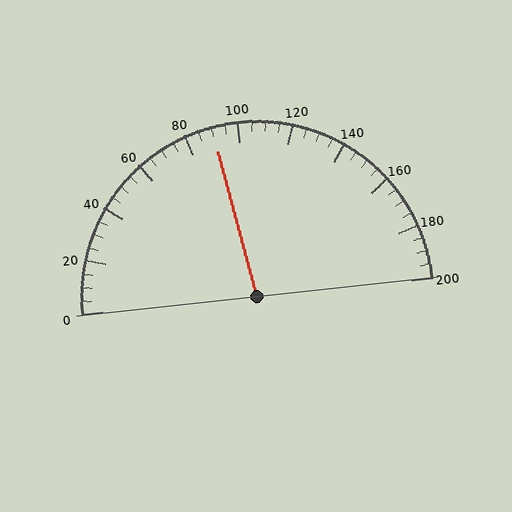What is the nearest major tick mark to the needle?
The nearest major tick mark is 80.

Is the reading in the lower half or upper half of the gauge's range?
The reading is in the lower half of the range (0 to 200).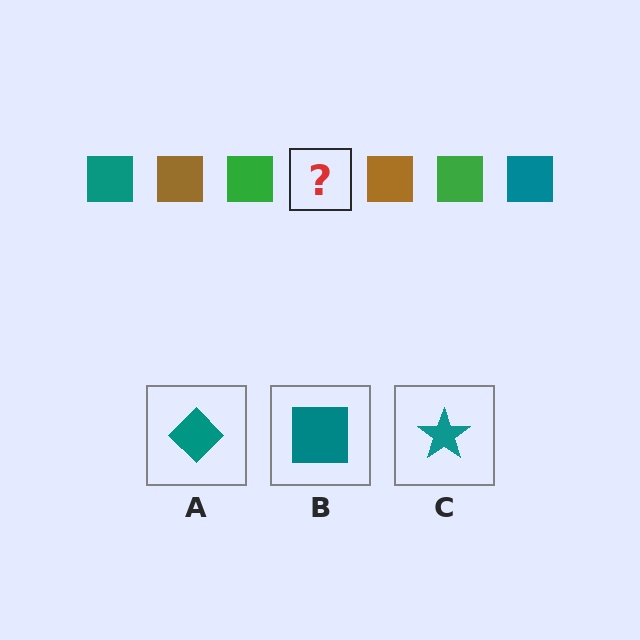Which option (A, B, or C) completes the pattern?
B.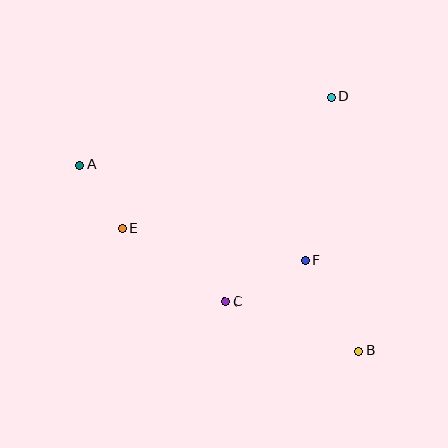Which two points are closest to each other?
Points A and E are closest to each other.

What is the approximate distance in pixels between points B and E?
The distance between B and E is approximately 266 pixels.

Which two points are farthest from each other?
Points A and B are farthest from each other.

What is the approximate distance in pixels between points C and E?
The distance between C and E is approximately 127 pixels.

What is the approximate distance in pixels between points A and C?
The distance between A and C is approximately 200 pixels.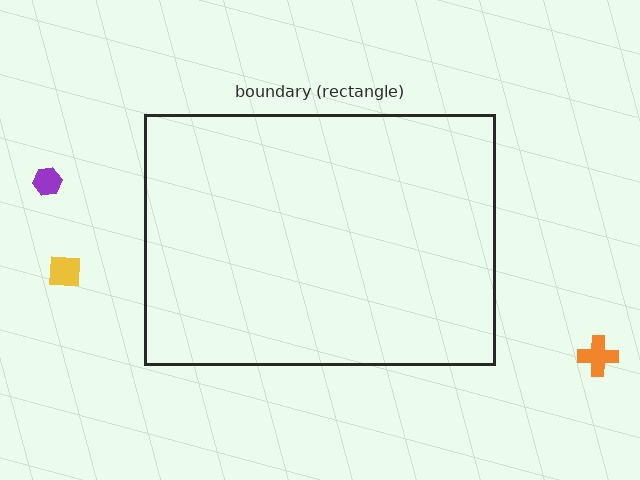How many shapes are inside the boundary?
0 inside, 3 outside.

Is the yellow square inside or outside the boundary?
Outside.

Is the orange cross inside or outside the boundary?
Outside.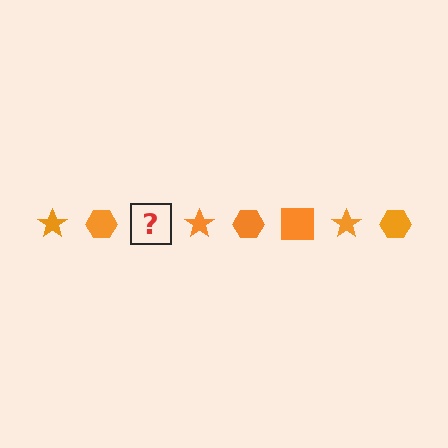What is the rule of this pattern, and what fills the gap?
The rule is that the pattern cycles through star, hexagon, square shapes in orange. The gap should be filled with an orange square.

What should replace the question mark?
The question mark should be replaced with an orange square.